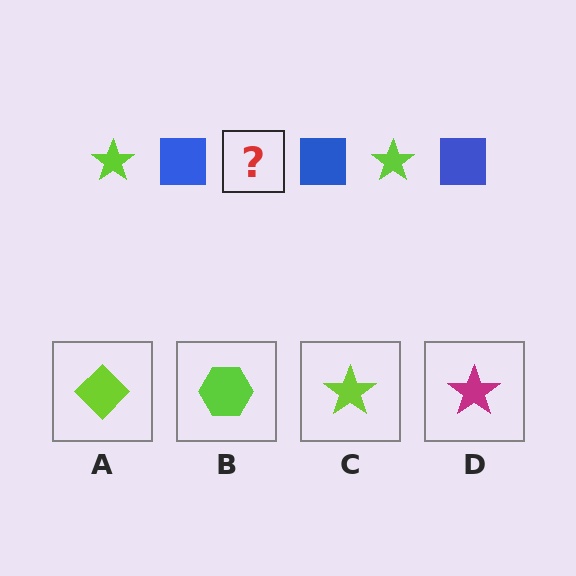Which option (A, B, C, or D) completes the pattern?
C.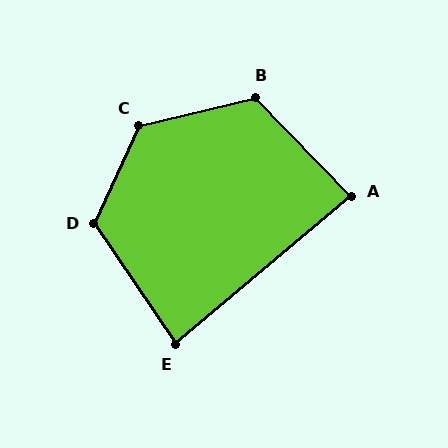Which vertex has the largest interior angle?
C, at approximately 128 degrees.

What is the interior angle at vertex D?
Approximately 122 degrees (obtuse).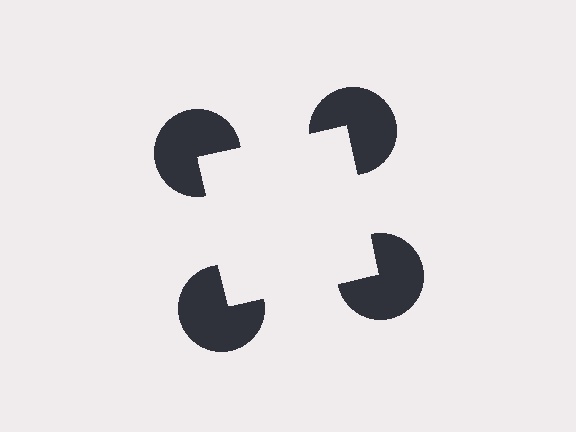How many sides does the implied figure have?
4 sides.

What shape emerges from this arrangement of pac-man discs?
An illusory square — its edges are inferred from the aligned wedge cuts in the pac-man discs, not physically drawn.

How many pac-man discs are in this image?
There are 4 — one at each vertex of the illusory square.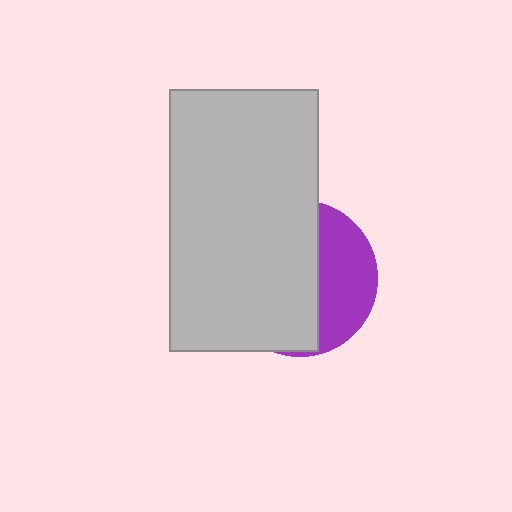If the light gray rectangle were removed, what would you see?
You would see the complete purple circle.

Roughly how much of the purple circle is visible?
A small part of it is visible (roughly 35%).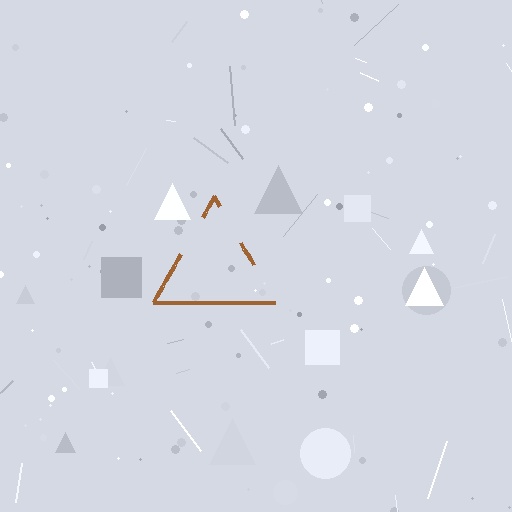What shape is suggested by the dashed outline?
The dashed outline suggests a triangle.